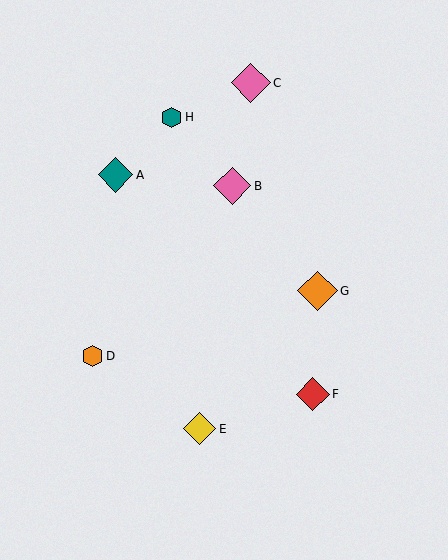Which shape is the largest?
The orange diamond (labeled G) is the largest.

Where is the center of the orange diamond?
The center of the orange diamond is at (317, 291).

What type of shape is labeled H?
Shape H is a teal hexagon.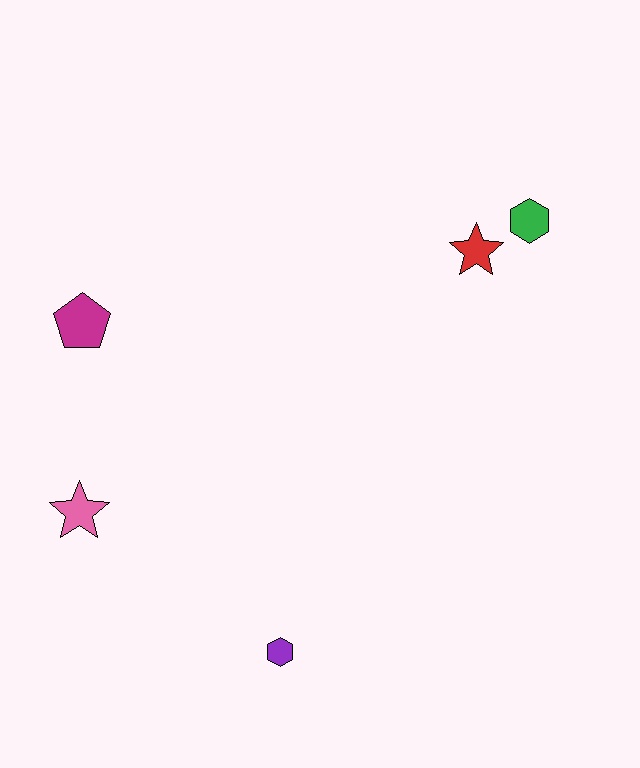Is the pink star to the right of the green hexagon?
No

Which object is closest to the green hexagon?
The red star is closest to the green hexagon.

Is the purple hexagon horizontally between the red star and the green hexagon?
No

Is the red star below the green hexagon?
Yes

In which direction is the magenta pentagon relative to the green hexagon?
The magenta pentagon is to the left of the green hexagon.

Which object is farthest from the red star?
The pink star is farthest from the red star.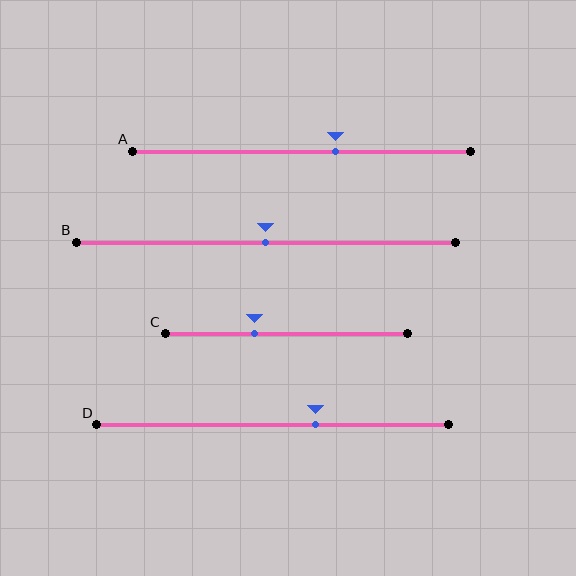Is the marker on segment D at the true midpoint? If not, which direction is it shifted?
No, the marker on segment D is shifted to the right by about 12% of the segment length.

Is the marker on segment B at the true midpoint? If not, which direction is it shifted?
Yes, the marker on segment B is at the true midpoint.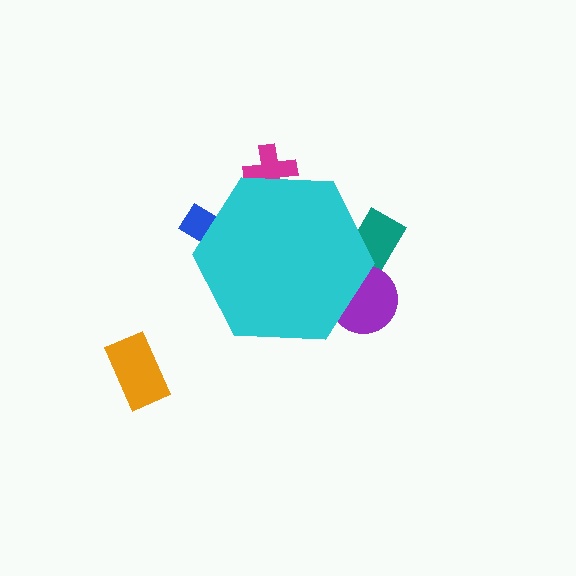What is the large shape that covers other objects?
A cyan hexagon.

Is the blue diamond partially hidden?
Yes, the blue diamond is partially hidden behind the cyan hexagon.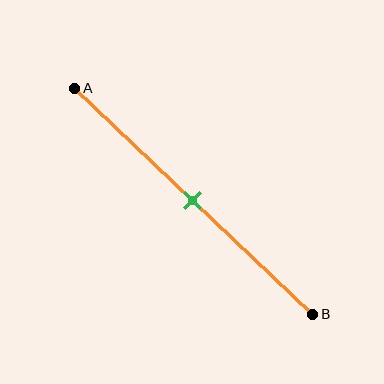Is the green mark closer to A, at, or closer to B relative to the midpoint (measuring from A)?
The green mark is approximately at the midpoint of segment AB.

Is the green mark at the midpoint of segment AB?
Yes, the mark is approximately at the midpoint.